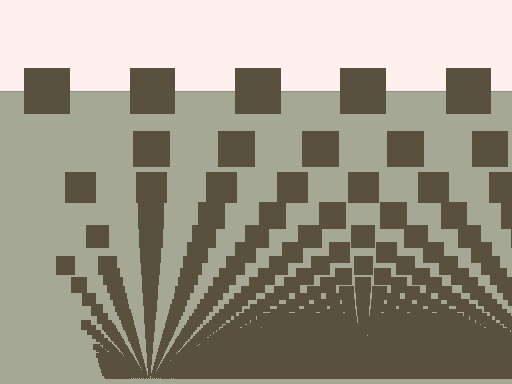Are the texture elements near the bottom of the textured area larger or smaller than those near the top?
Smaller. The gradient is inverted — elements near the bottom are smaller and denser.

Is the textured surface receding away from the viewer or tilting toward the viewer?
The surface appears to tilt toward the viewer. Texture elements get larger and sparser toward the top.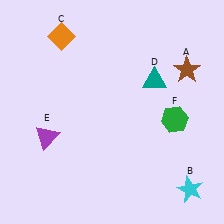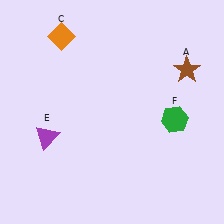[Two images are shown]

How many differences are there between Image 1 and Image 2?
There are 2 differences between the two images.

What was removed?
The cyan star (B), the teal triangle (D) were removed in Image 2.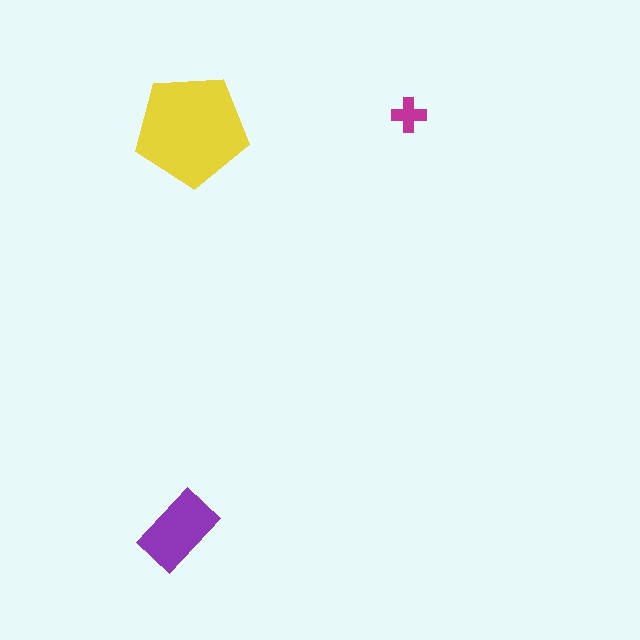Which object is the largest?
The yellow pentagon.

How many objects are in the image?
There are 3 objects in the image.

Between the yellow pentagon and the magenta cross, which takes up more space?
The yellow pentagon.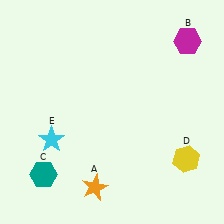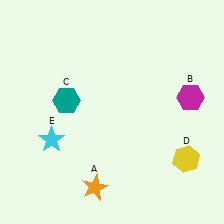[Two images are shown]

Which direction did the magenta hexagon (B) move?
The magenta hexagon (B) moved down.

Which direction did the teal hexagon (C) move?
The teal hexagon (C) moved up.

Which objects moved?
The objects that moved are: the magenta hexagon (B), the teal hexagon (C).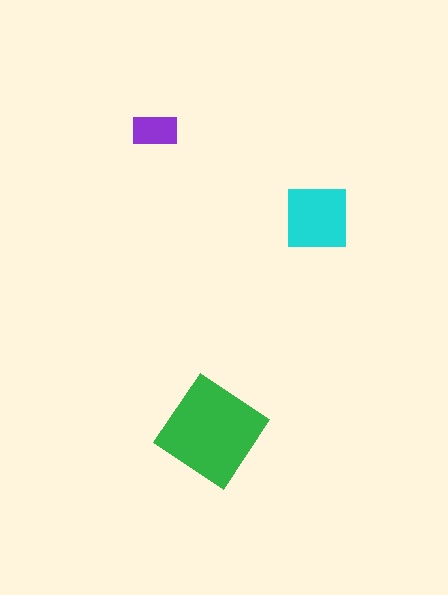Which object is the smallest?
The purple rectangle.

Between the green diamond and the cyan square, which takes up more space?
The green diamond.